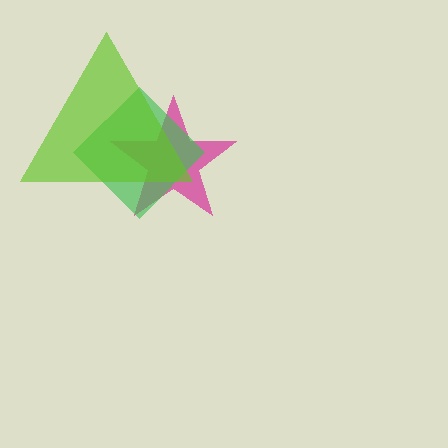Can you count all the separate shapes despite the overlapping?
Yes, there are 3 separate shapes.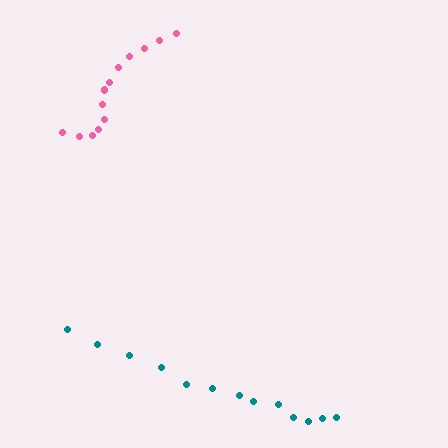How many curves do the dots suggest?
There are 2 distinct paths.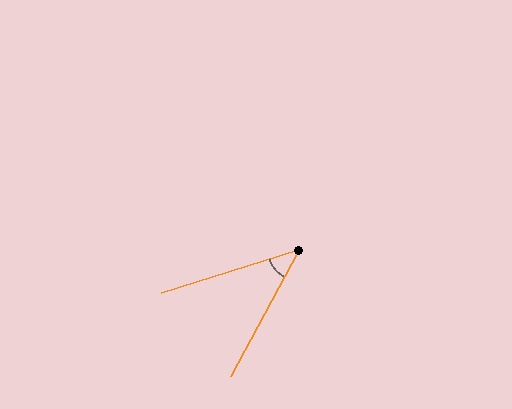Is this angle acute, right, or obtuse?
It is acute.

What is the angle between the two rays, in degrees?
Approximately 44 degrees.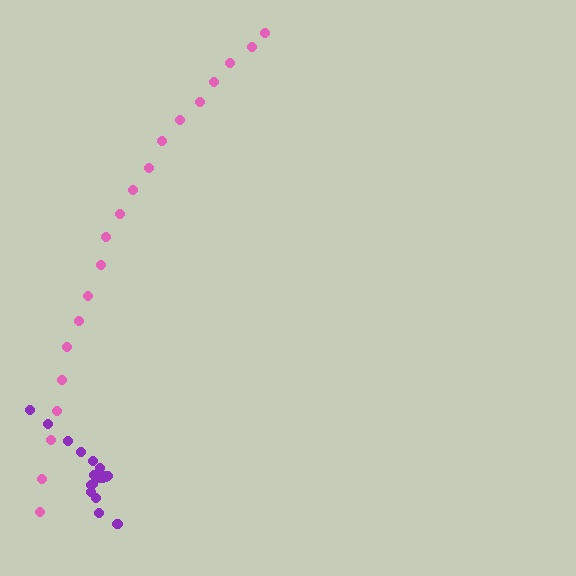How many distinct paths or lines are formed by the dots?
There are 2 distinct paths.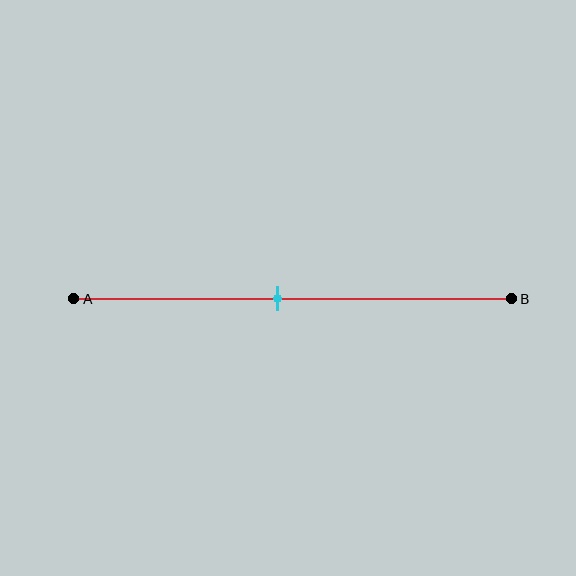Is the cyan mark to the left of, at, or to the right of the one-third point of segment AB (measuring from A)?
The cyan mark is to the right of the one-third point of segment AB.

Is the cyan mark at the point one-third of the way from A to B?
No, the mark is at about 45% from A, not at the 33% one-third point.